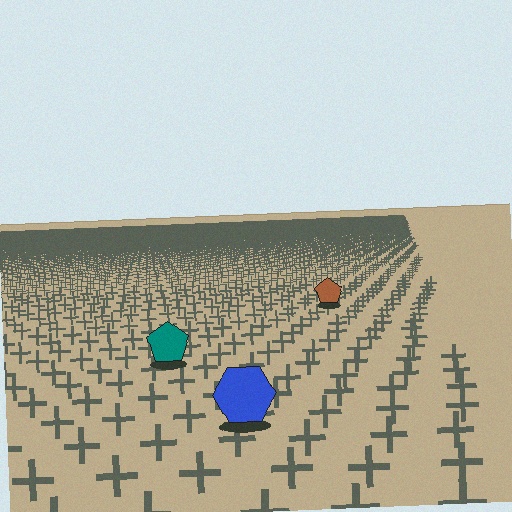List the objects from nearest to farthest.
From nearest to farthest: the blue hexagon, the teal pentagon, the brown pentagon.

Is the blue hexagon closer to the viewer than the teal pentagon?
Yes. The blue hexagon is closer — you can tell from the texture gradient: the ground texture is coarser near it.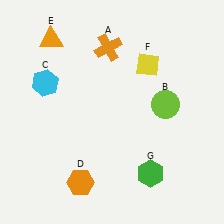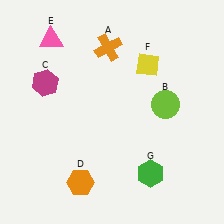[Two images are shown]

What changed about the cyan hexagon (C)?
In Image 1, C is cyan. In Image 2, it changed to magenta.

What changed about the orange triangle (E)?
In Image 1, E is orange. In Image 2, it changed to pink.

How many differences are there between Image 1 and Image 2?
There are 2 differences between the two images.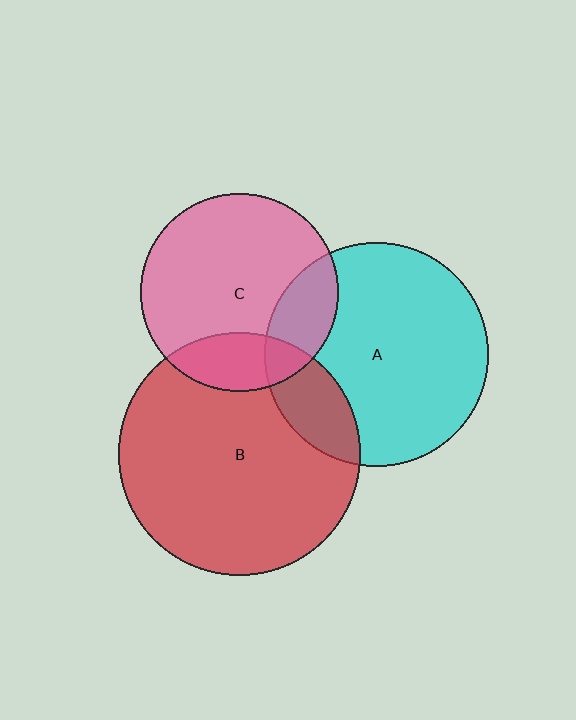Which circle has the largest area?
Circle B (red).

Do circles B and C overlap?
Yes.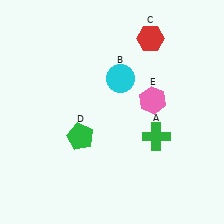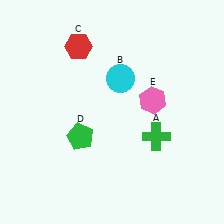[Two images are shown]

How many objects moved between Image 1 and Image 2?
1 object moved between the two images.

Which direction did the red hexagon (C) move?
The red hexagon (C) moved left.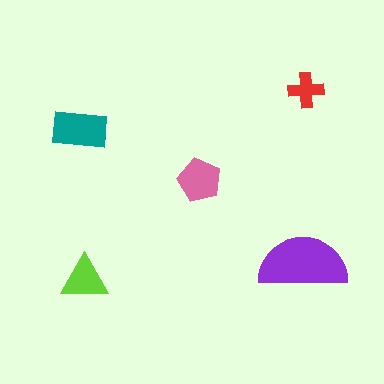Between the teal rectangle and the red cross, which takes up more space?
The teal rectangle.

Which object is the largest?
The purple semicircle.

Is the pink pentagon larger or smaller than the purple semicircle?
Smaller.